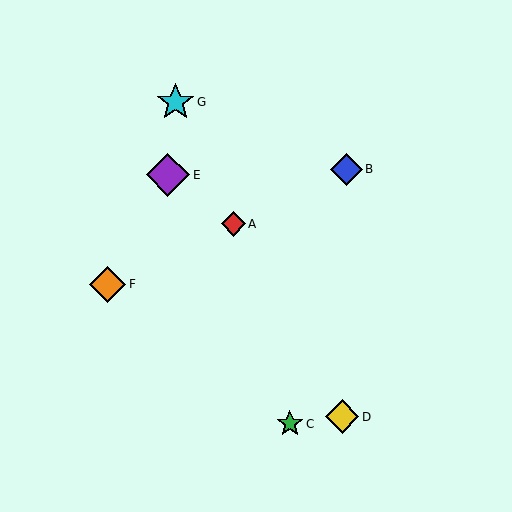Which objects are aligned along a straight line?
Objects A, B, F are aligned along a straight line.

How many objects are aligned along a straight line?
3 objects (A, B, F) are aligned along a straight line.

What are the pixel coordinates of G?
Object G is at (175, 102).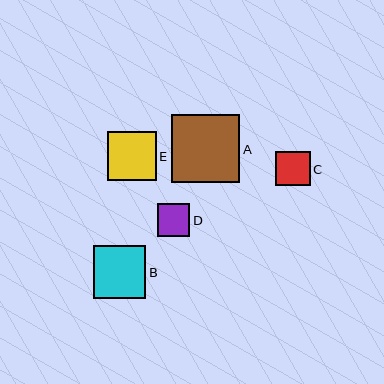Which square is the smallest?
Square D is the smallest with a size of approximately 33 pixels.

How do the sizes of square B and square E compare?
Square B and square E are approximately the same size.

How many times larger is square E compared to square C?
Square E is approximately 1.4 times the size of square C.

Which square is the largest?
Square A is the largest with a size of approximately 69 pixels.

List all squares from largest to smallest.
From largest to smallest: A, B, E, C, D.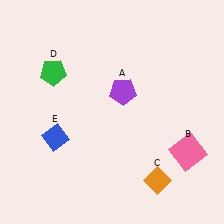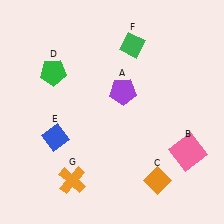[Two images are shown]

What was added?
A green diamond (F), an orange cross (G) were added in Image 2.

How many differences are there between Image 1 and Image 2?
There are 2 differences between the two images.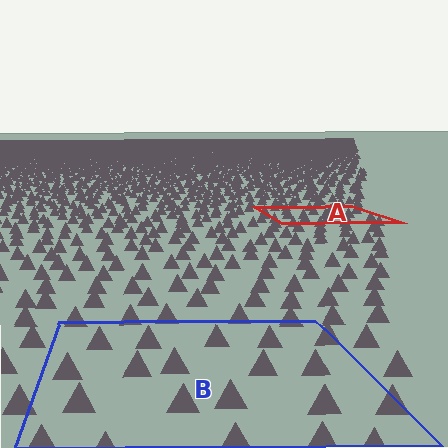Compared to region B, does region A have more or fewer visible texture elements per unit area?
Region A has more texture elements per unit area — they are packed more densely because it is farther away.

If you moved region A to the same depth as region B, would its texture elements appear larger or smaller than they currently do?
They would appear larger. At a closer depth, the same texture elements are projected at a bigger on-screen size.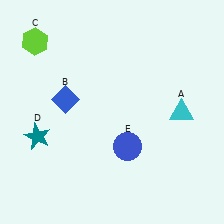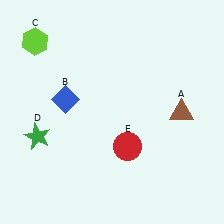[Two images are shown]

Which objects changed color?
A changed from cyan to brown. D changed from teal to green. E changed from blue to red.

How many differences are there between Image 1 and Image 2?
There are 3 differences between the two images.